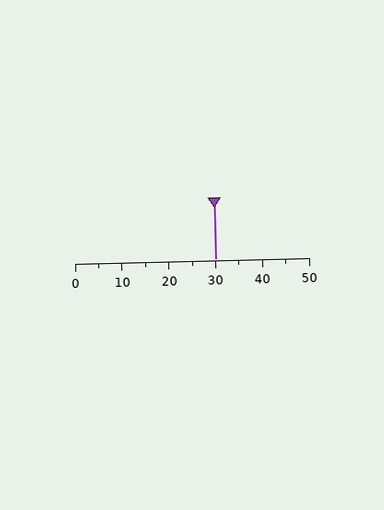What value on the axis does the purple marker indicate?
The marker indicates approximately 30.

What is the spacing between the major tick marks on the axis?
The major ticks are spaced 10 apart.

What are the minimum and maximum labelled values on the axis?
The axis runs from 0 to 50.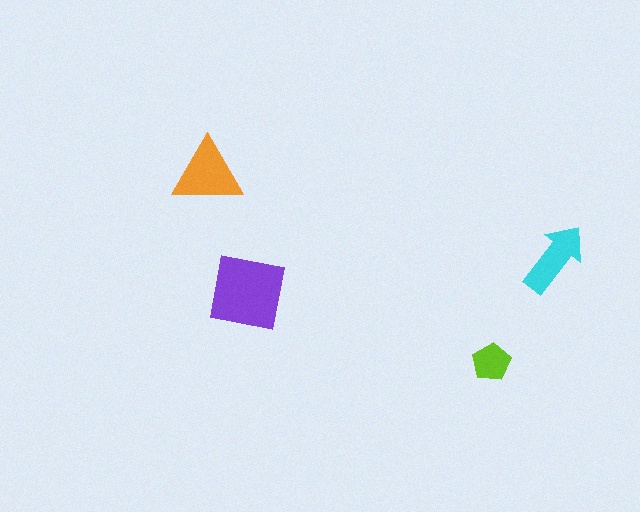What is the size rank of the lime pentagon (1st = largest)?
4th.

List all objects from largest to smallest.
The purple square, the orange triangle, the cyan arrow, the lime pentagon.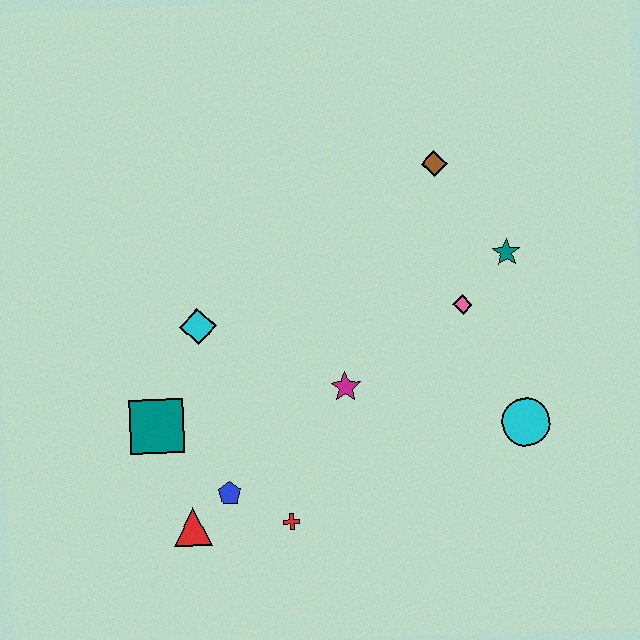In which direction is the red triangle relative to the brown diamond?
The red triangle is below the brown diamond.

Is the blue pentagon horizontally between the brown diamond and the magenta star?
No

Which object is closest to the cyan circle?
The pink diamond is closest to the cyan circle.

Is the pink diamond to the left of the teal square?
No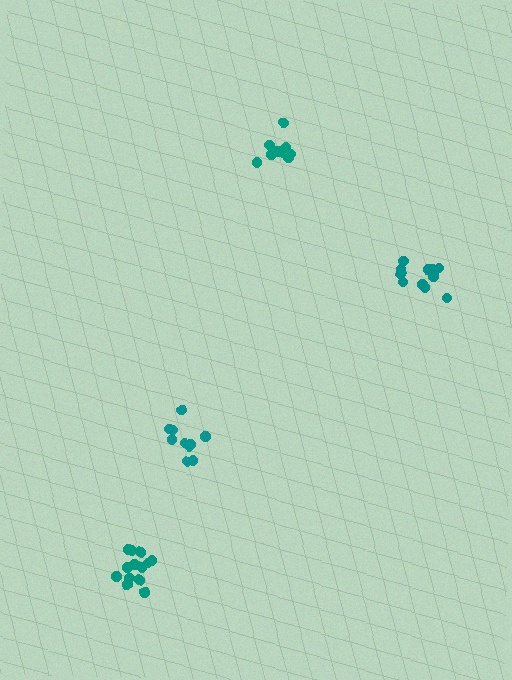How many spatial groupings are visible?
There are 4 spatial groupings.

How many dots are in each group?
Group 1: 10 dots, Group 2: 13 dots, Group 3: 11 dots, Group 4: 9 dots (43 total).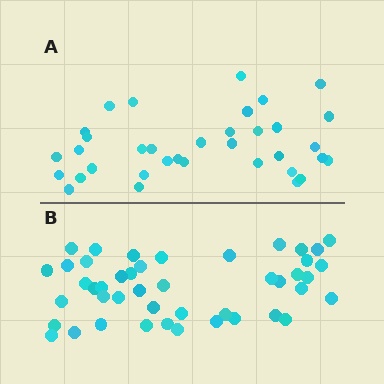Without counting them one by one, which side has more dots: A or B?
Region B (the bottom region) has more dots.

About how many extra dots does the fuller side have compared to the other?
Region B has roughly 10 or so more dots than region A.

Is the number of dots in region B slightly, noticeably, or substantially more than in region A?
Region B has noticeably more, but not dramatically so. The ratio is roughly 1.3 to 1.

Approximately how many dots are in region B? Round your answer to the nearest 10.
About 40 dots. (The exact count is 45, which rounds to 40.)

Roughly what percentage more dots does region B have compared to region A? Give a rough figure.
About 30% more.